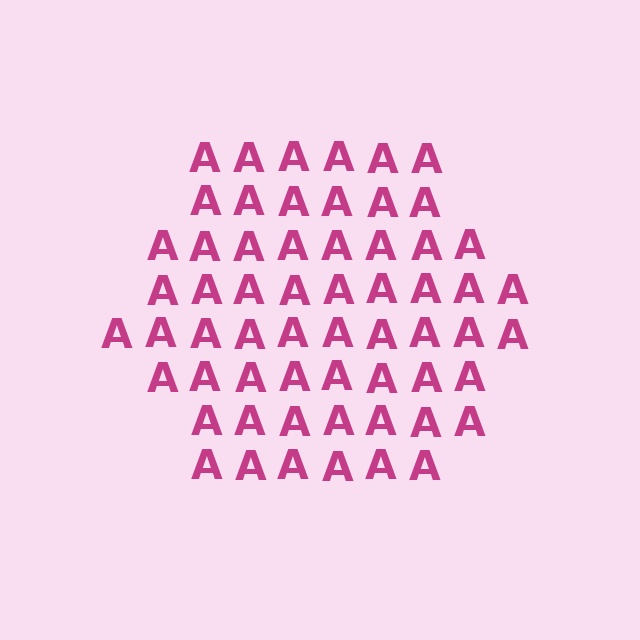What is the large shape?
The large shape is a hexagon.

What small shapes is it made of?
It is made of small letter A's.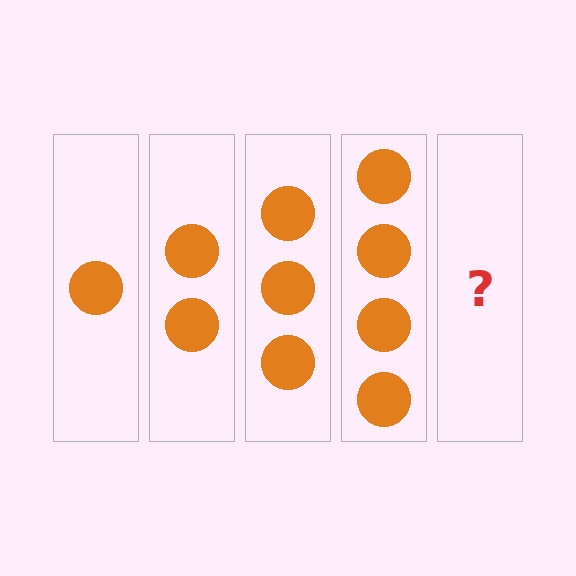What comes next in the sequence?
The next element should be 5 circles.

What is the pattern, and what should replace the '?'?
The pattern is that each step adds one more circle. The '?' should be 5 circles.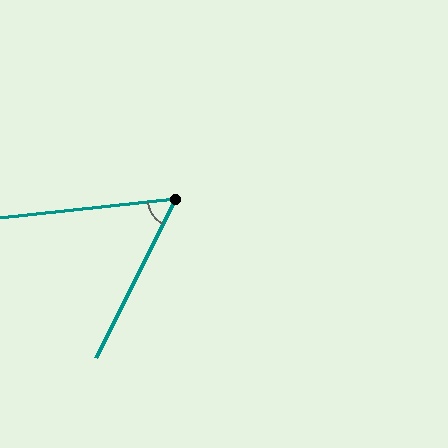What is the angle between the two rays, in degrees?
Approximately 57 degrees.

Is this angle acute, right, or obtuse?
It is acute.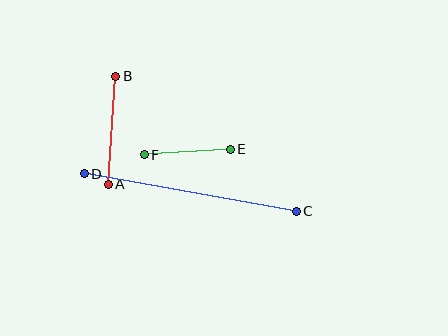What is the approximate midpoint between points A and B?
The midpoint is at approximately (112, 130) pixels.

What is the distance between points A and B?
The distance is approximately 108 pixels.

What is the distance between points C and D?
The distance is approximately 215 pixels.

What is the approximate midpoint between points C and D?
The midpoint is at approximately (190, 193) pixels.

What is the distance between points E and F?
The distance is approximately 86 pixels.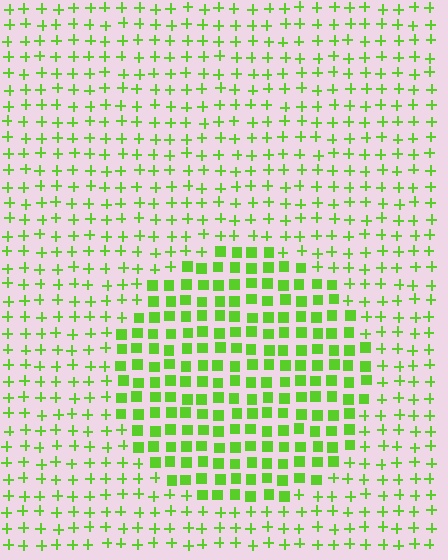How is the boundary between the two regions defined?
The boundary is defined by a change in element shape: squares inside vs. plus signs outside. All elements share the same color and spacing.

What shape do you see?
I see a circle.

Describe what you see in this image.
The image is filled with small lime elements arranged in a uniform grid. A circle-shaped region contains squares, while the surrounding area contains plus signs. The boundary is defined purely by the change in element shape.